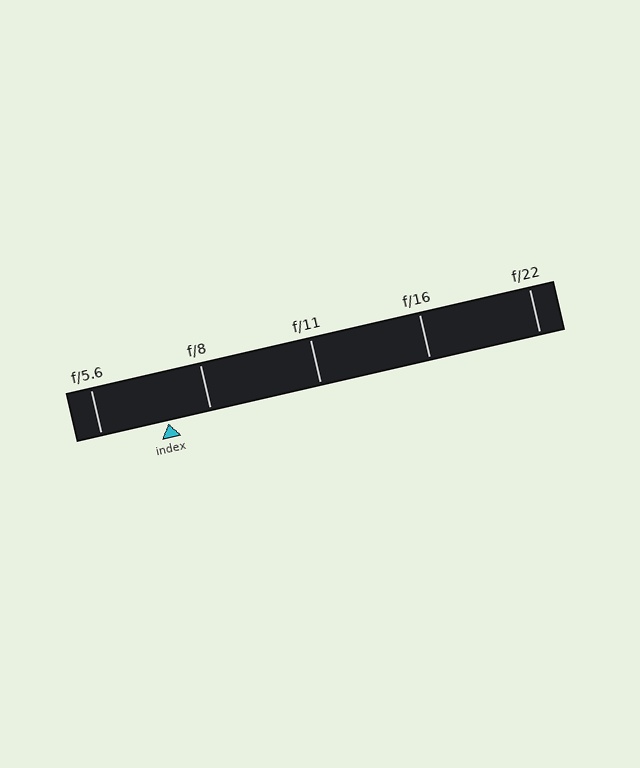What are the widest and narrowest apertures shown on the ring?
The widest aperture shown is f/5.6 and the narrowest is f/22.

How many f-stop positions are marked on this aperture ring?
There are 5 f-stop positions marked.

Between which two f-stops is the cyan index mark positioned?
The index mark is between f/5.6 and f/8.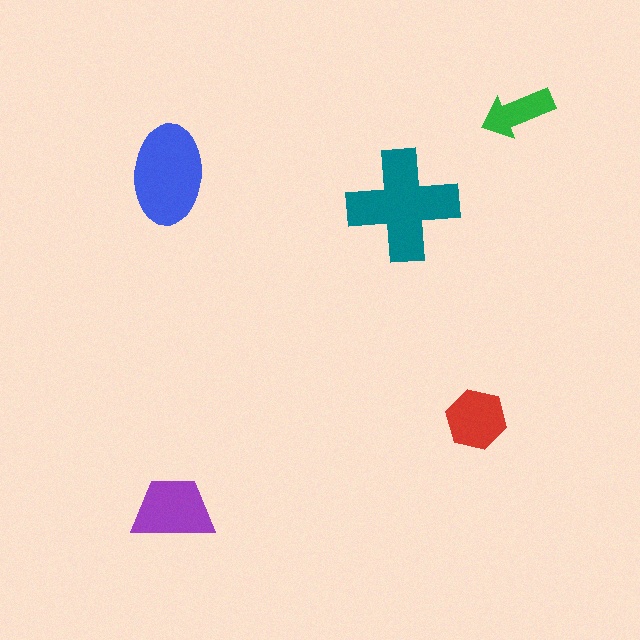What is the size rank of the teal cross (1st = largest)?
1st.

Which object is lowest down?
The purple trapezoid is bottommost.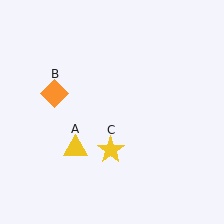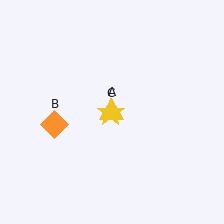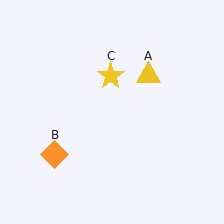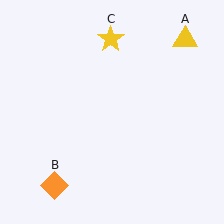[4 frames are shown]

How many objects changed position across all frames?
3 objects changed position: yellow triangle (object A), orange diamond (object B), yellow star (object C).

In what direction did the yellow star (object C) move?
The yellow star (object C) moved up.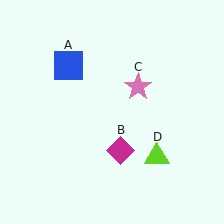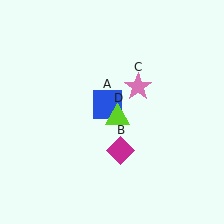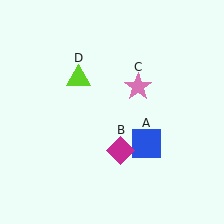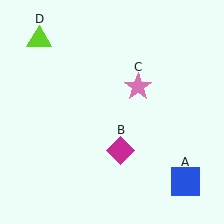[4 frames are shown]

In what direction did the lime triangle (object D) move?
The lime triangle (object D) moved up and to the left.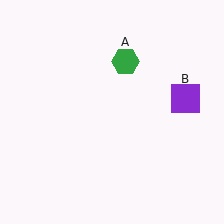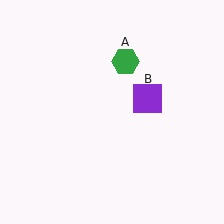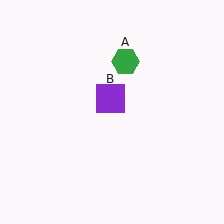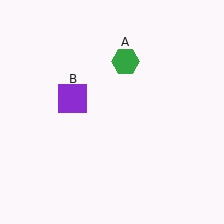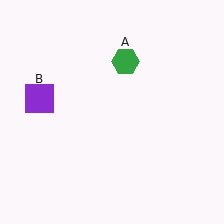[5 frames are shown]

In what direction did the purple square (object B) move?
The purple square (object B) moved left.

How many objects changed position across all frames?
1 object changed position: purple square (object B).